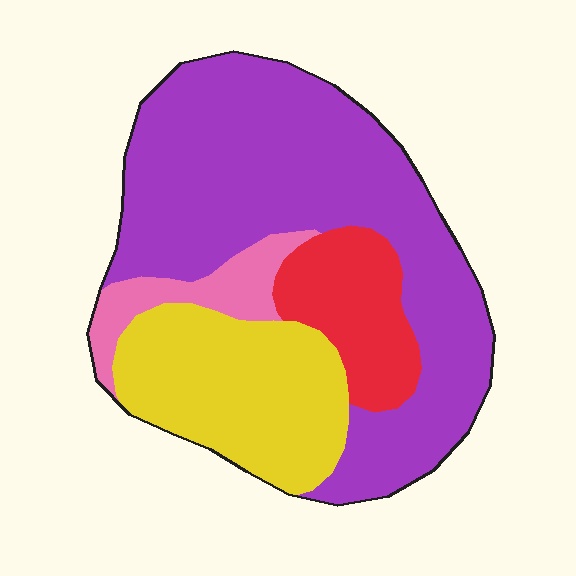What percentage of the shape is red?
Red covers 13% of the shape.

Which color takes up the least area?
Pink, at roughly 10%.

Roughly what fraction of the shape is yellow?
Yellow covers about 25% of the shape.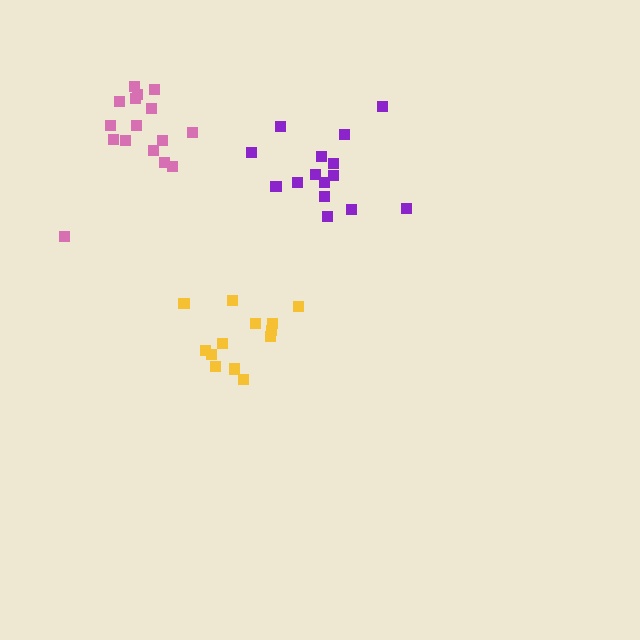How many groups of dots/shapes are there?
There are 3 groups.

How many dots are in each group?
Group 1: 16 dots, Group 2: 13 dots, Group 3: 15 dots (44 total).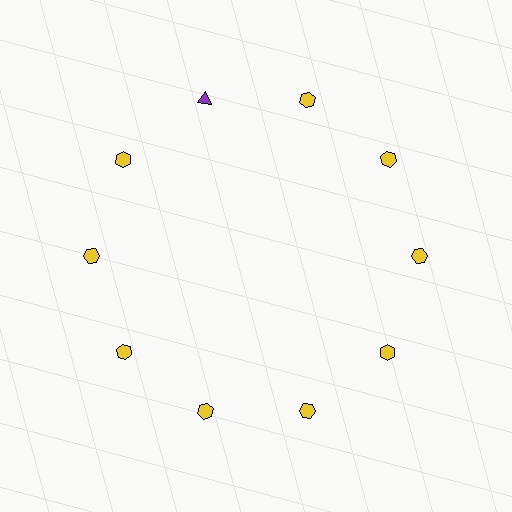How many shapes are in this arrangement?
There are 10 shapes arranged in a ring pattern.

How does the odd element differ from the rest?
It differs in both color (purple instead of yellow) and shape (triangle instead of hexagon).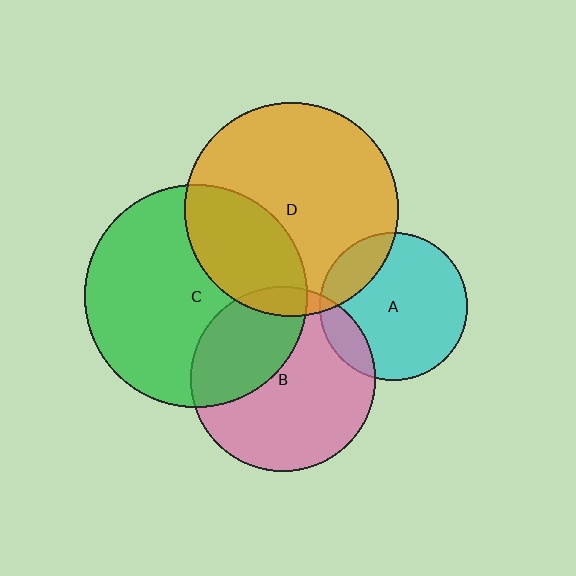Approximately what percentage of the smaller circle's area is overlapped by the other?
Approximately 30%.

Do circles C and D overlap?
Yes.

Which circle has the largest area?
Circle C (green).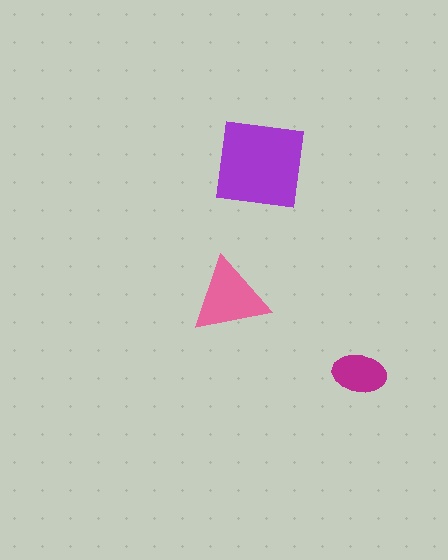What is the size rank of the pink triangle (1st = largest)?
2nd.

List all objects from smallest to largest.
The magenta ellipse, the pink triangle, the purple square.